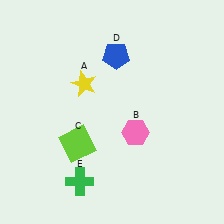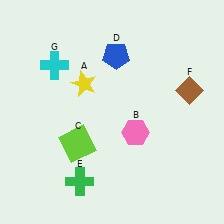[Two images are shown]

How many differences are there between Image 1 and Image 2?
There are 2 differences between the two images.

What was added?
A brown diamond (F), a cyan cross (G) were added in Image 2.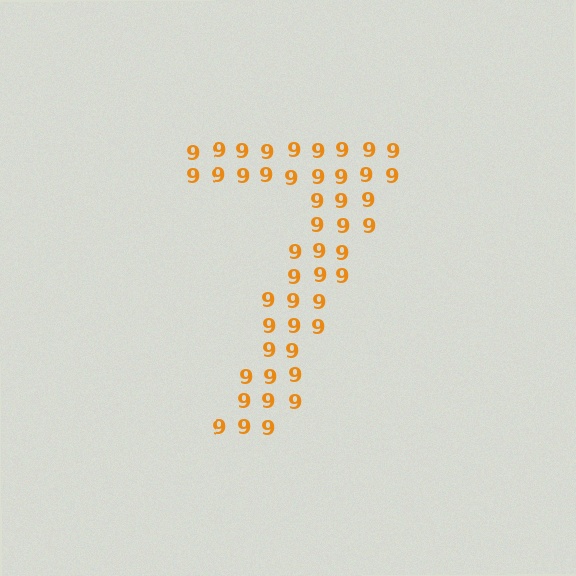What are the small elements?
The small elements are digit 9's.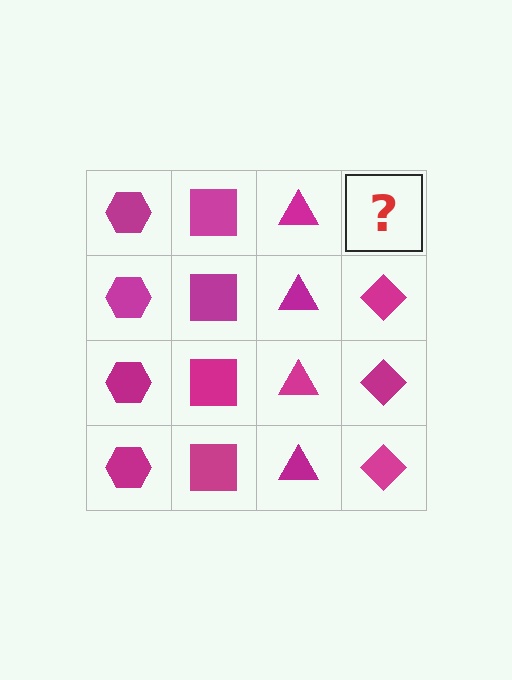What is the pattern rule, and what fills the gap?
The rule is that each column has a consistent shape. The gap should be filled with a magenta diamond.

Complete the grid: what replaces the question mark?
The question mark should be replaced with a magenta diamond.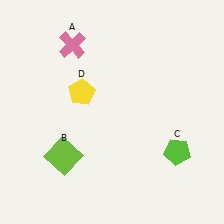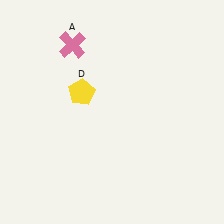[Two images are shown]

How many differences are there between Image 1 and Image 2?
There are 2 differences between the two images.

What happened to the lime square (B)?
The lime square (B) was removed in Image 2. It was in the bottom-left area of Image 1.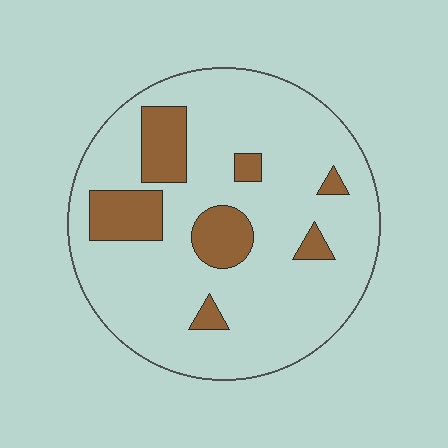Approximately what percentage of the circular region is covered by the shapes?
Approximately 15%.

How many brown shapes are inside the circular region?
7.